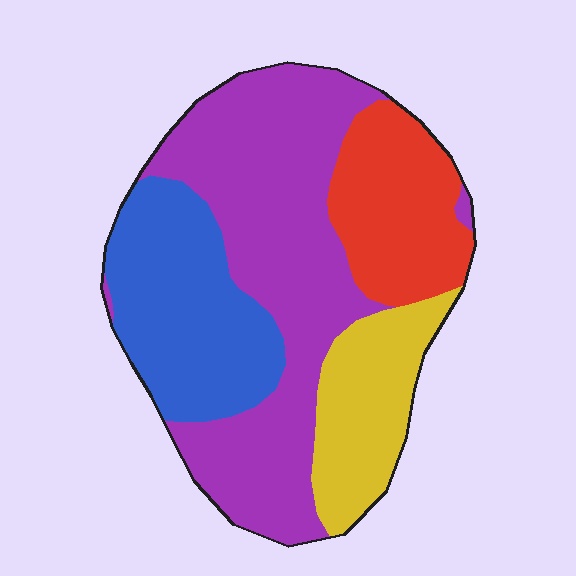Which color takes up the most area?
Purple, at roughly 45%.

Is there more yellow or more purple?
Purple.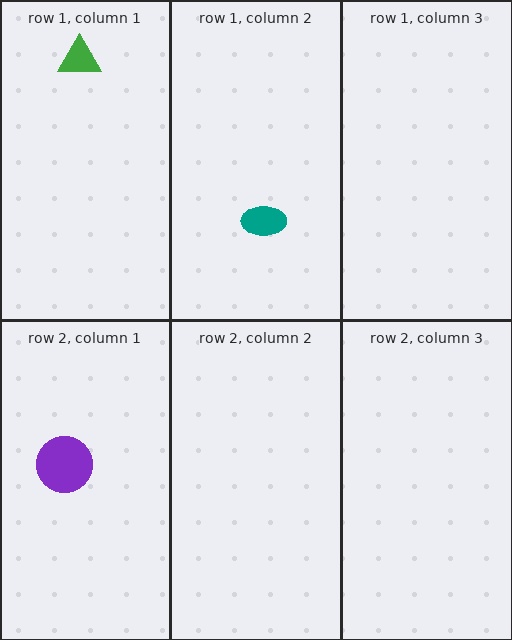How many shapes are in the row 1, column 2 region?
1.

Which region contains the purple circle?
The row 2, column 1 region.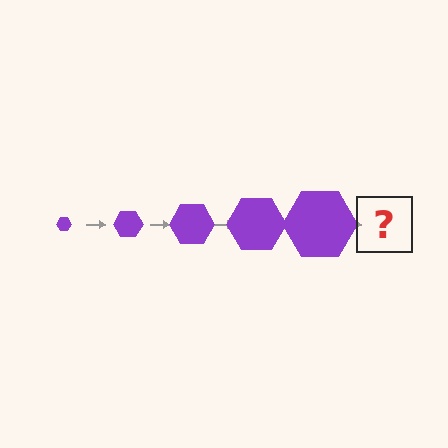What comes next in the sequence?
The next element should be a purple hexagon, larger than the previous one.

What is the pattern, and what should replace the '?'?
The pattern is that the hexagon gets progressively larger each step. The '?' should be a purple hexagon, larger than the previous one.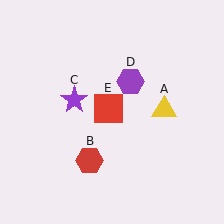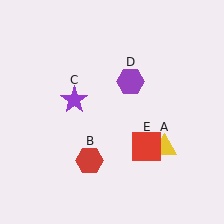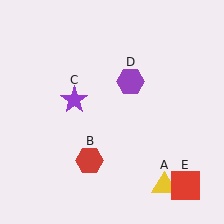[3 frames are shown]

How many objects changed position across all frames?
2 objects changed position: yellow triangle (object A), red square (object E).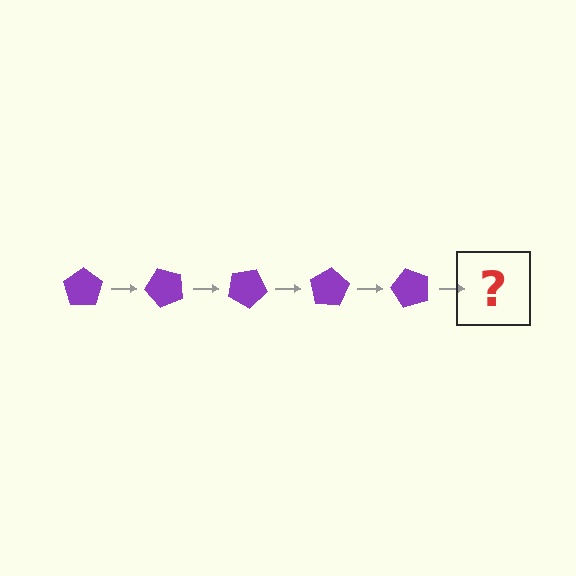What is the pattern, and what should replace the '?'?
The pattern is that the pentagon rotates 50 degrees each step. The '?' should be a purple pentagon rotated 250 degrees.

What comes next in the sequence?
The next element should be a purple pentagon rotated 250 degrees.